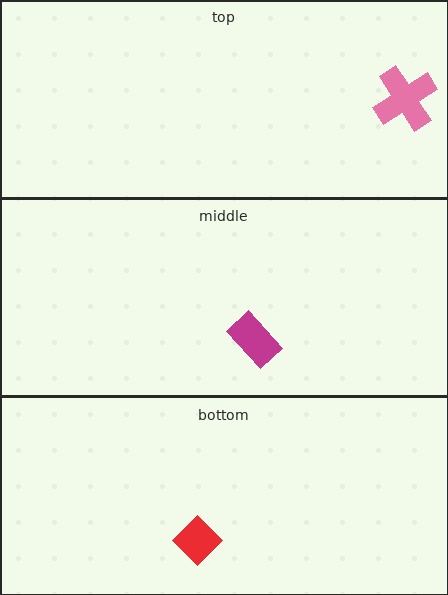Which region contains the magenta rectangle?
The middle region.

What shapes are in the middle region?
The magenta rectangle.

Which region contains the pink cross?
The top region.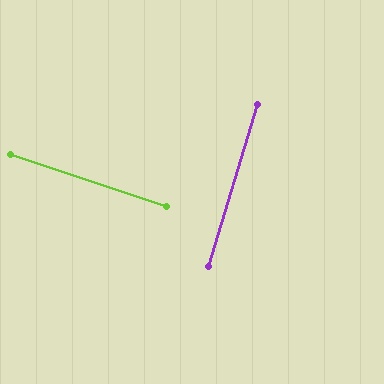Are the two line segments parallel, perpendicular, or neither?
Perpendicular — they meet at approximately 88°.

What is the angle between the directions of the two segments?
Approximately 88 degrees.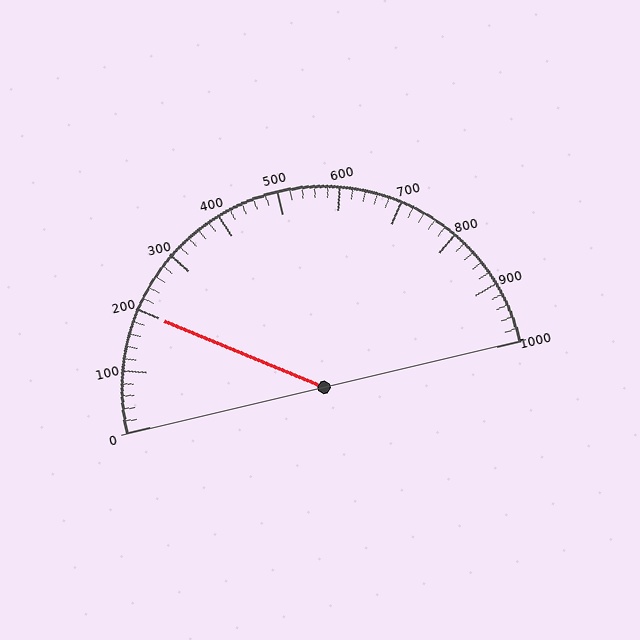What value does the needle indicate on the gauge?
The needle indicates approximately 200.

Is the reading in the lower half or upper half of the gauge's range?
The reading is in the lower half of the range (0 to 1000).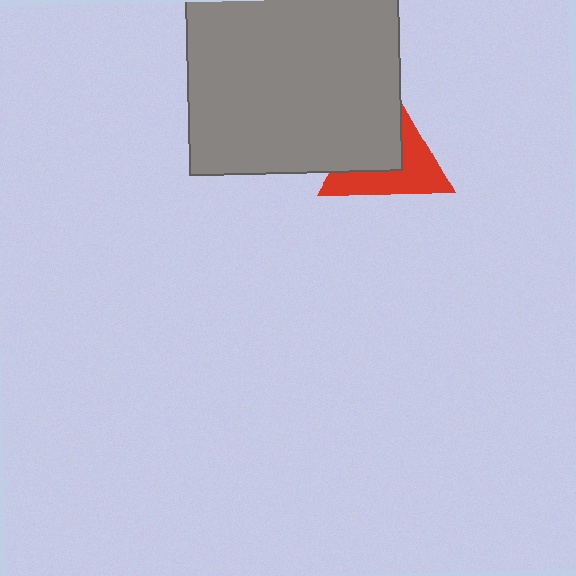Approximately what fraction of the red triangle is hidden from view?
Roughly 49% of the red triangle is hidden behind the gray square.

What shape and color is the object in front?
The object in front is a gray square.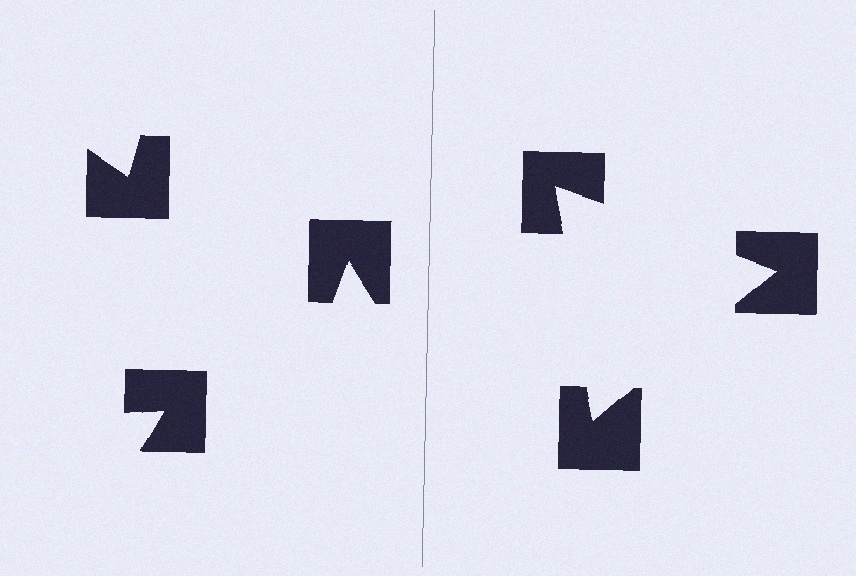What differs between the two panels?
The notched squares are positioned identically on both sides; only the wedge orientations differ. On the right they align to a triangle; on the left they are misaligned.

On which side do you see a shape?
An illusory triangle appears on the right side. On the left side the wedge cuts are rotated, so no coherent shape forms.